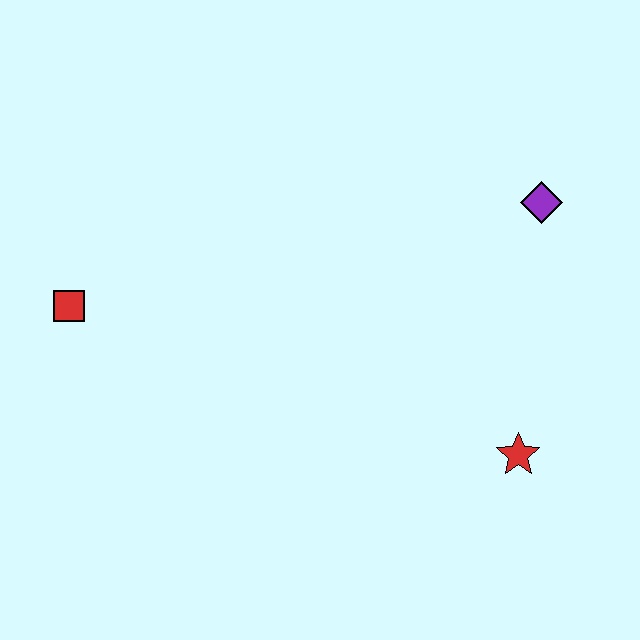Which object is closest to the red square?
The red star is closest to the red square.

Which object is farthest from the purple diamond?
The red square is farthest from the purple diamond.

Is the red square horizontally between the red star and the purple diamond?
No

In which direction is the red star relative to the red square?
The red star is to the right of the red square.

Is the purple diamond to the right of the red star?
Yes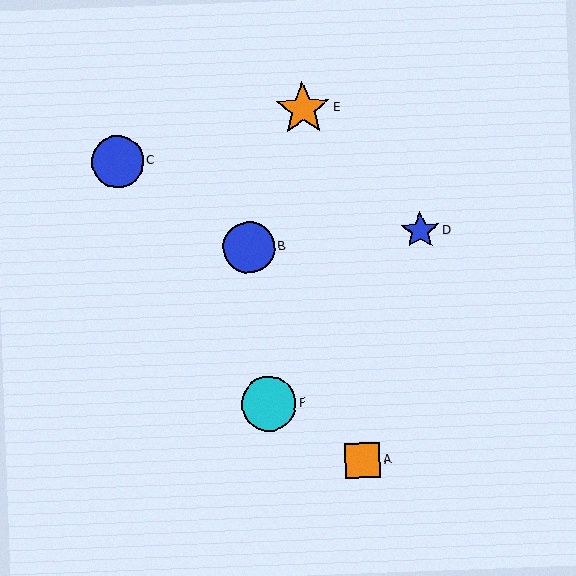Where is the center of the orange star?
The center of the orange star is at (303, 109).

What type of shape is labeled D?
Shape D is a blue star.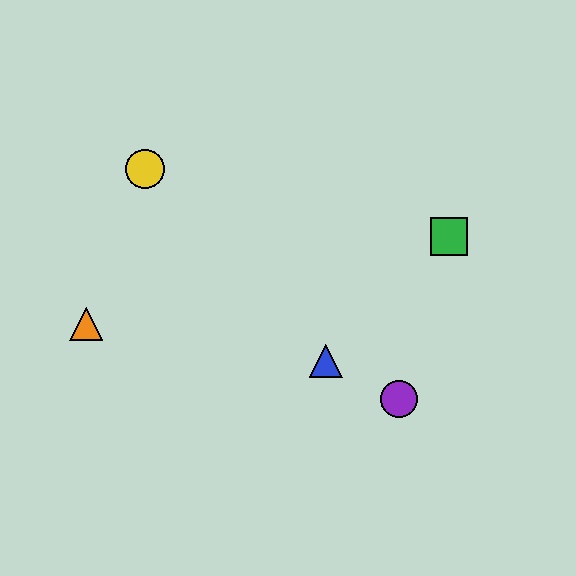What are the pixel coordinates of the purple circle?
The purple circle is at (399, 399).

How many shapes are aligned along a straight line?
3 shapes (the red triangle, the blue triangle, the purple circle) are aligned along a straight line.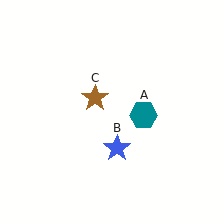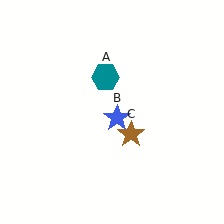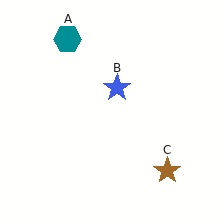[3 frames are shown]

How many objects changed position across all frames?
3 objects changed position: teal hexagon (object A), blue star (object B), brown star (object C).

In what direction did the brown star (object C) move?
The brown star (object C) moved down and to the right.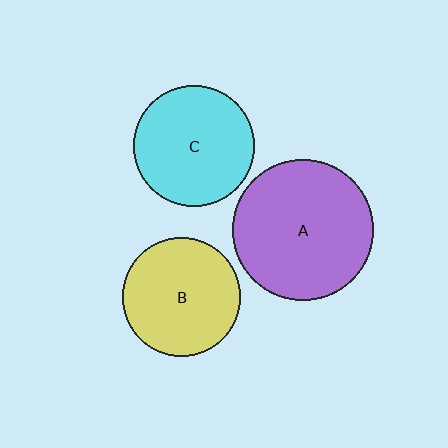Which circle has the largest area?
Circle A (purple).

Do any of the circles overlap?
No, none of the circles overlap.